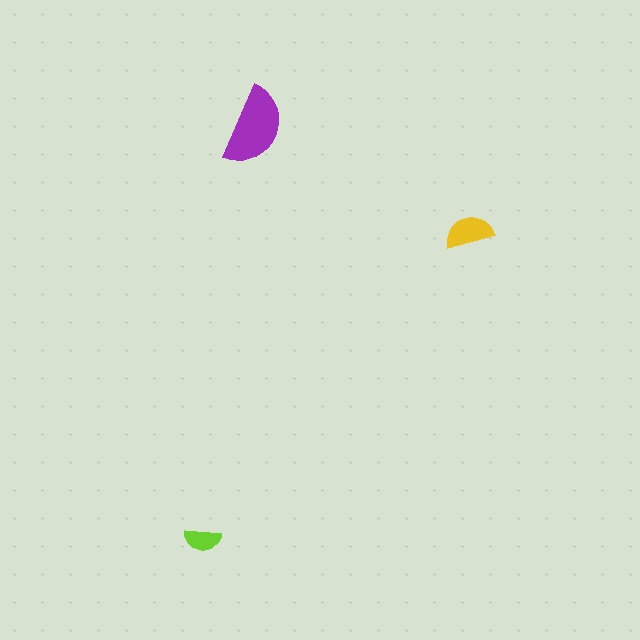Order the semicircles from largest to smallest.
the purple one, the yellow one, the lime one.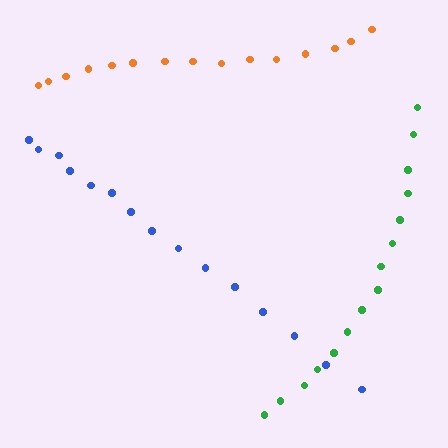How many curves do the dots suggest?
There are 3 distinct paths.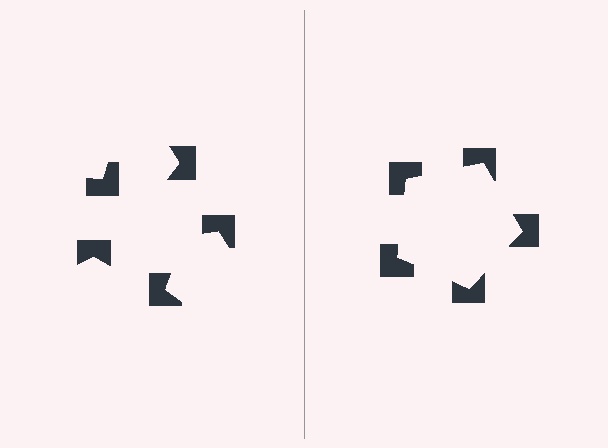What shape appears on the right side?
An illusory pentagon.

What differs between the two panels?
The notched squares are positioned identically on both sides; only the wedge orientations differ. On the right they align to a pentagon; on the left they are misaligned.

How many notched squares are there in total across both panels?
10 — 5 on each side.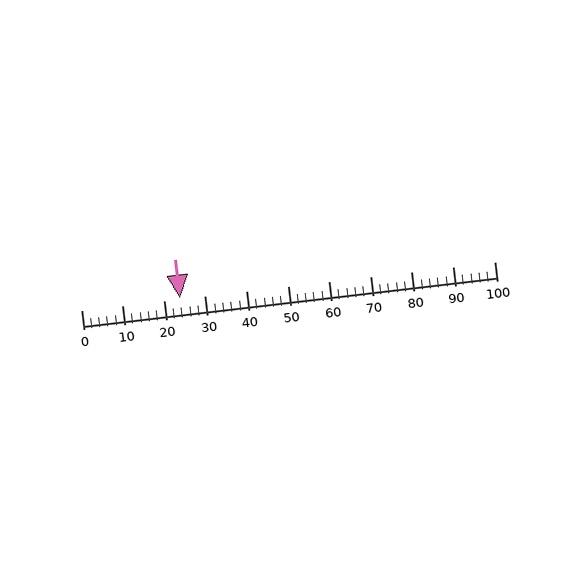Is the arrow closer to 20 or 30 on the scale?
The arrow is closer to 20.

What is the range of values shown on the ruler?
The ruler shows values from 0 to 100.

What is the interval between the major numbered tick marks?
The major tick marks are spaced 10 units apart.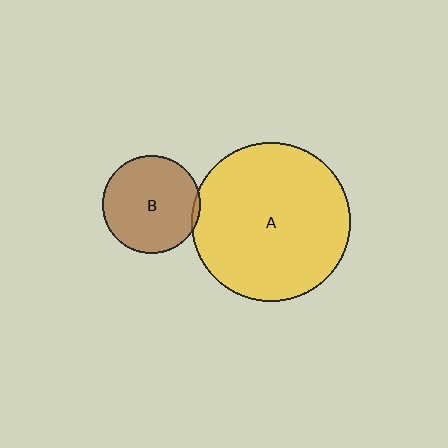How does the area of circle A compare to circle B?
Approximately 2.6 times.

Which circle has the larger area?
Circle A (yellow).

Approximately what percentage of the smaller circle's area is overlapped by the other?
Approximately 5%.